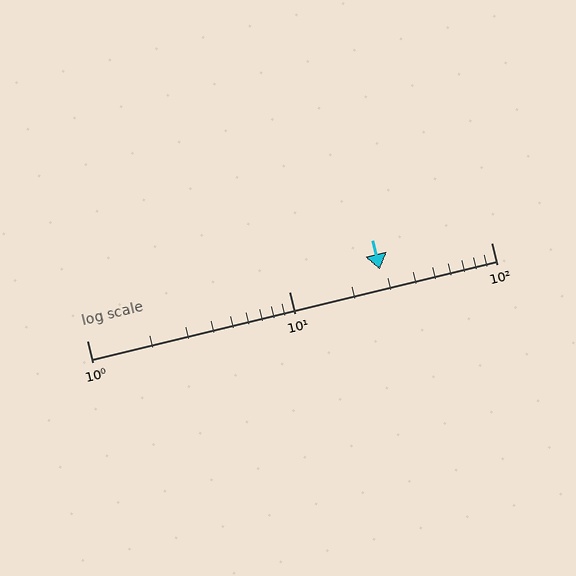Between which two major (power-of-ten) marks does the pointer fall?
The pointer is between 10 and 100.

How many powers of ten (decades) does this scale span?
The scale spans 2 decades, from 1 to 100.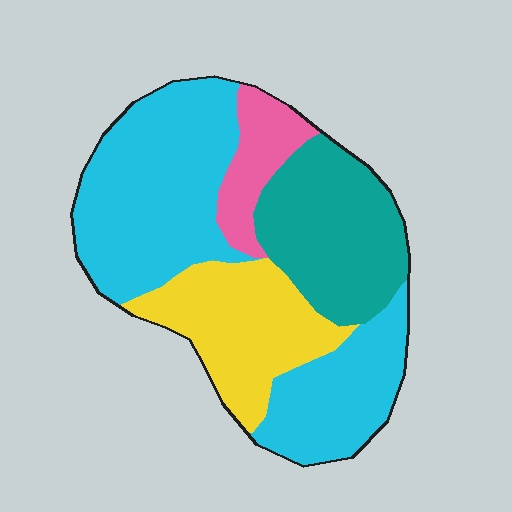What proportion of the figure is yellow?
Yellow covers about 20% of the figure.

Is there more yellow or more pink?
Yellow.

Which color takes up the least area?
Pink, at roughly 10%.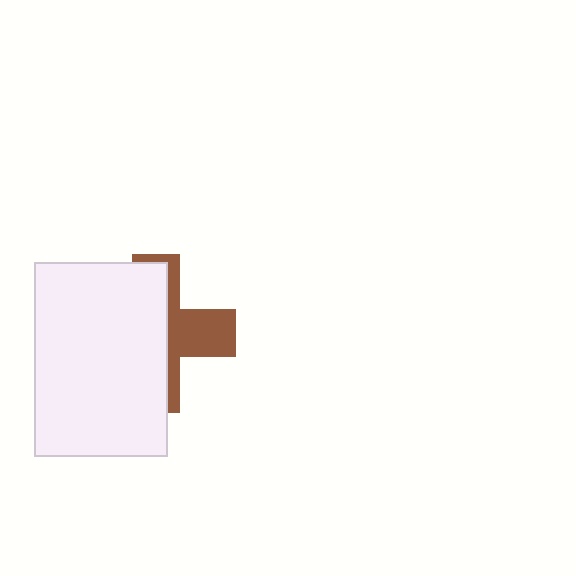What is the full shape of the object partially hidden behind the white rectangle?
The partially hidden object is a brown cross.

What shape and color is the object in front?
The object in front is a white rectangle.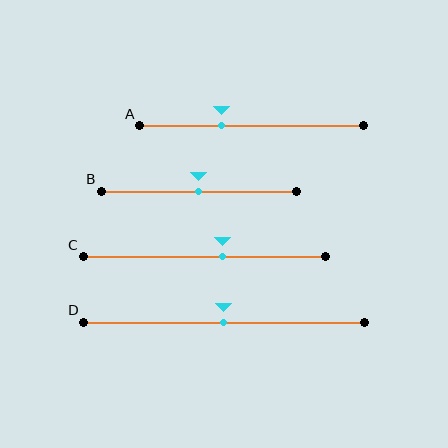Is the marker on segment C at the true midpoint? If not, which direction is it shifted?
No, the marker on segment C is shifted to the right by about 7% of the segment length.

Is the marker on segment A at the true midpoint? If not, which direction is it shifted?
No, the marker on segment A is shifted to the left by about 14% of the segment length.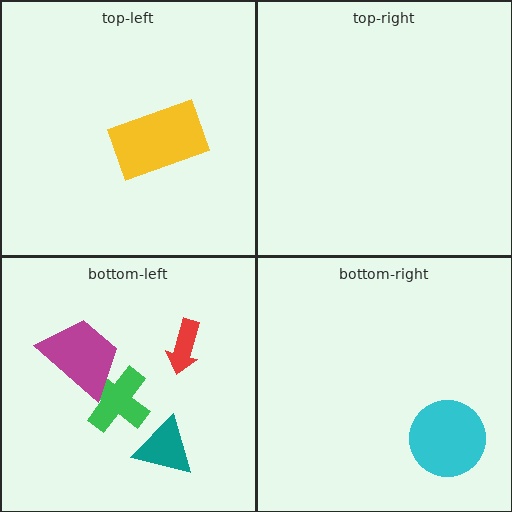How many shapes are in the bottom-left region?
4.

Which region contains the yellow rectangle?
The top-left region.